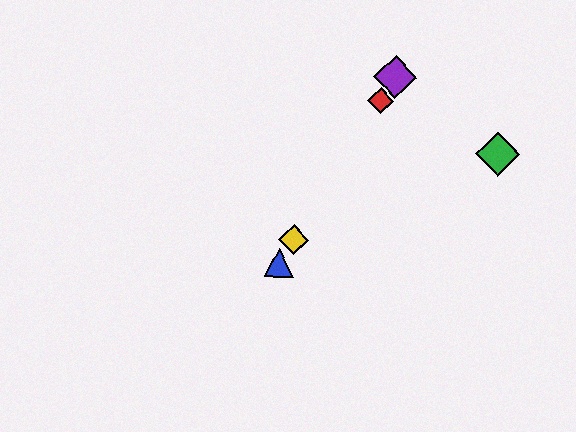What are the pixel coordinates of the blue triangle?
The blue triangle is at (279, 263).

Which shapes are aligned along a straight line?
The red diamond, the blue triangle, the yellow diamond, the purple diamond are aligned along a straight line.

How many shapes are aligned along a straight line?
4 shapes (the red diamond, the blue triangle, the yellow diamond, the purple diamond) are aligned along a straight line.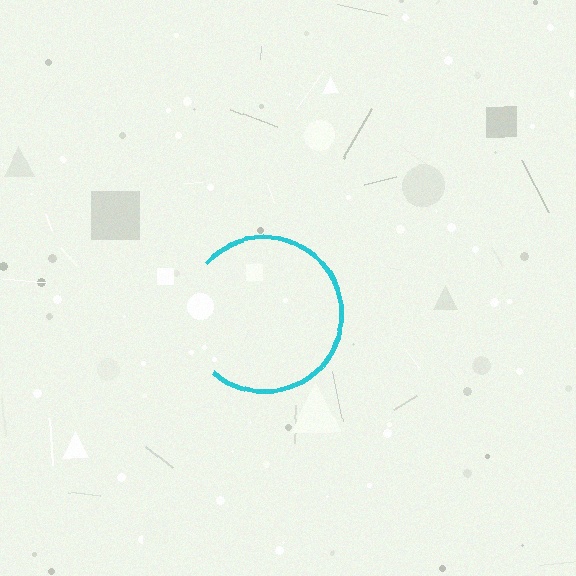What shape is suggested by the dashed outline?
The dashed outline suggests a circle.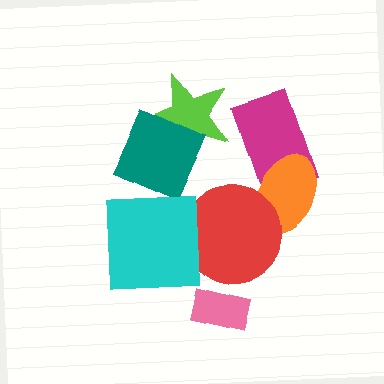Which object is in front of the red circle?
The cyan square is in front of the red circle.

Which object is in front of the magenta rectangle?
The orange ellipse is in front of the magenta rectangle.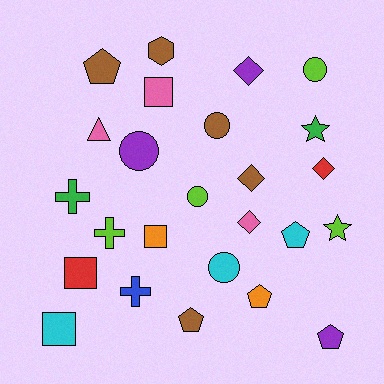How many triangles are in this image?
There is 1 triangle.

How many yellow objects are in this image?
There are no yellow objects.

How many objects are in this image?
There are 25 objects.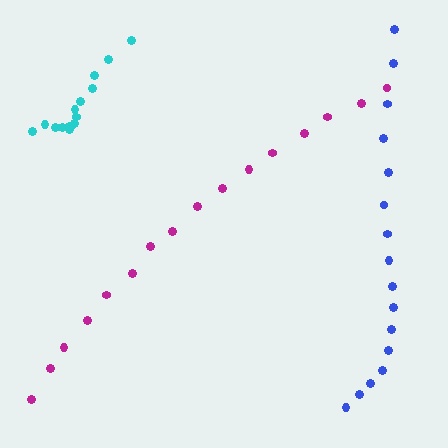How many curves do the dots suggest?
There are 3 distinct paths.